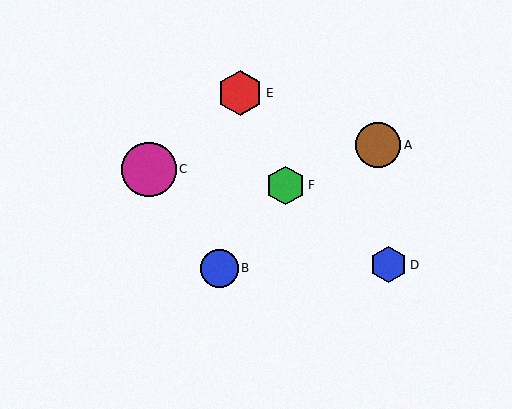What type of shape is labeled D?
Shape D is a blue hexagon.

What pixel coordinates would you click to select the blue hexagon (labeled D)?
Click at (389, 265) to select the blue hexagon D.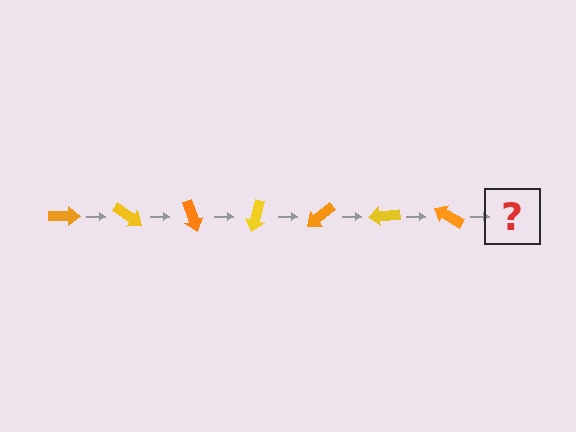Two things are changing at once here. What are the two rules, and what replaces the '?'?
The two rules are that it rotates 35 degrees each step and the color cycles through orange and yellow. The '?' should be a yellow arrow, rotated 245 degrees from the start.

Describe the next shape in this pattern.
It should be a yellow arrow, rotated 245 degrees from the start.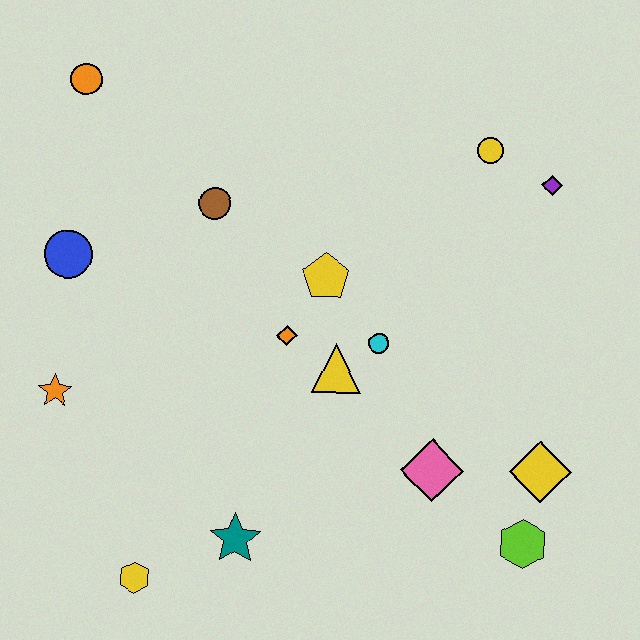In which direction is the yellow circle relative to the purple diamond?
The yellow circle is to the left of the purple diamond.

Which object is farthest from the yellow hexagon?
The purple diamond is farthest from the yellow hexagon.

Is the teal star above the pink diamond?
No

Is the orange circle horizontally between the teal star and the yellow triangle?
No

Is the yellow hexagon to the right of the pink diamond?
No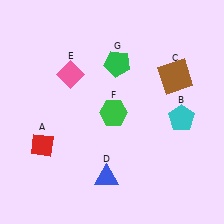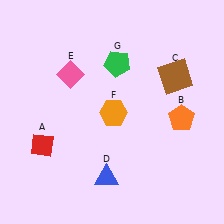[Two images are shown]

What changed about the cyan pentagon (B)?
In Image 1, B is cyan. In Image 2, it changed to orange.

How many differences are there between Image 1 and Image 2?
There are 2 differences between the two images.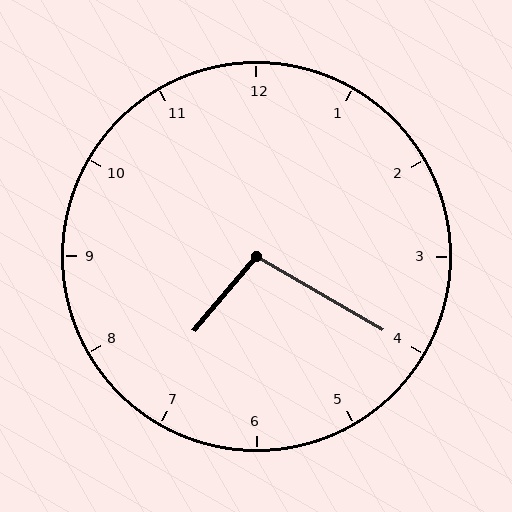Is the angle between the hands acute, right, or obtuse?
It is obtuse.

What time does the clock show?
7:20.